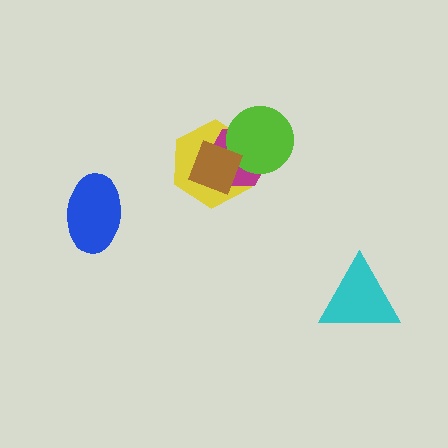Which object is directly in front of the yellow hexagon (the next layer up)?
The magenta hexagon is directly in front of the yellow hexagon.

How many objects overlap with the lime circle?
3 objects overlap with the lime circle.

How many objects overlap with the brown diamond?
3 objects overlap with the brown diamond.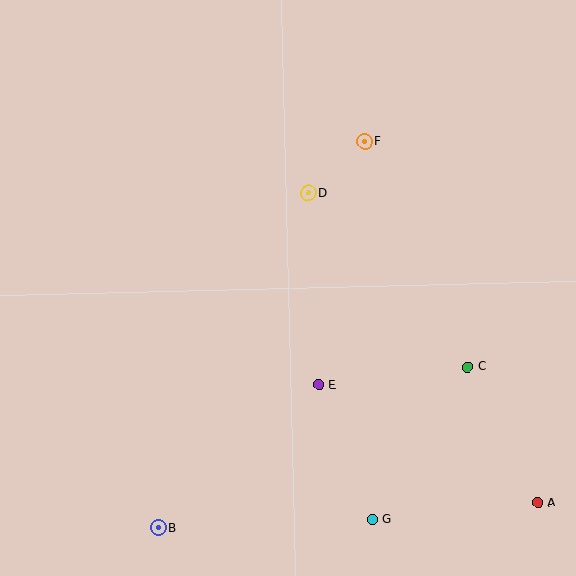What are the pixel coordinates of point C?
Point C is at (468, 367).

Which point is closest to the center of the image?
Point D at (308, 193) is closest to the center.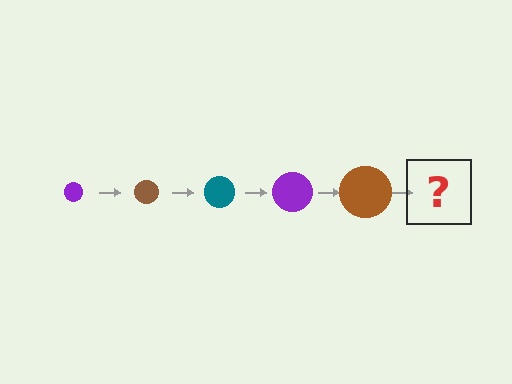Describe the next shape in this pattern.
It should be a teal circle, larger than the previous one.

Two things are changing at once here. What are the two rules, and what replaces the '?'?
The two rules are that the circle grows larger each step and the color cycles through purple, brown, and teal. The '?' should be a teal circle, larger than the previous one.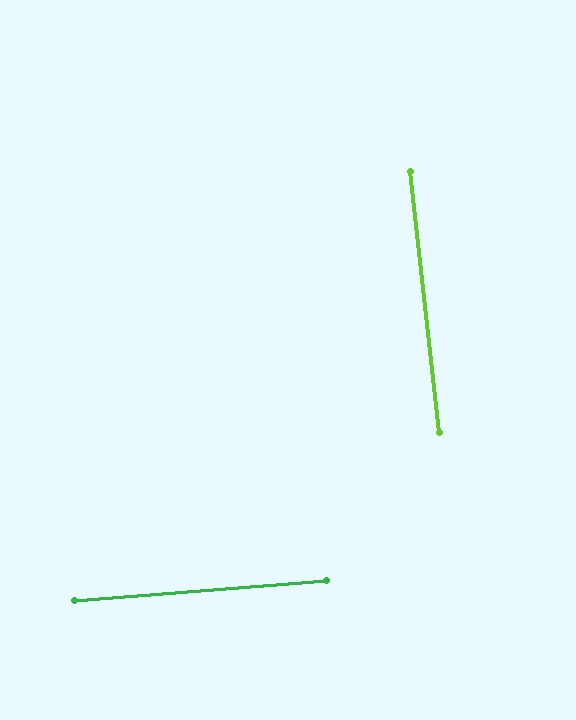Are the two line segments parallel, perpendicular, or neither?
Perpendicular — they meet at approximately 88°.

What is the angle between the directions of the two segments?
Approximately 88 degrees.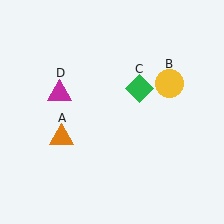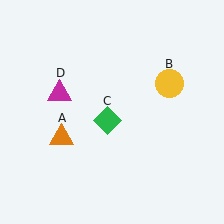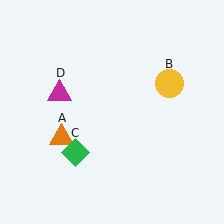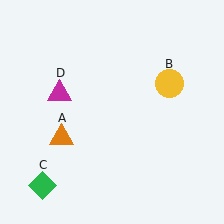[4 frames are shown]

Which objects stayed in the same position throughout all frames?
Orange triangle (object A) and yellow circle (object B) and magenta triangle (object D) remained stationary.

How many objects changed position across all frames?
1 object changed position: green diamond (object C).